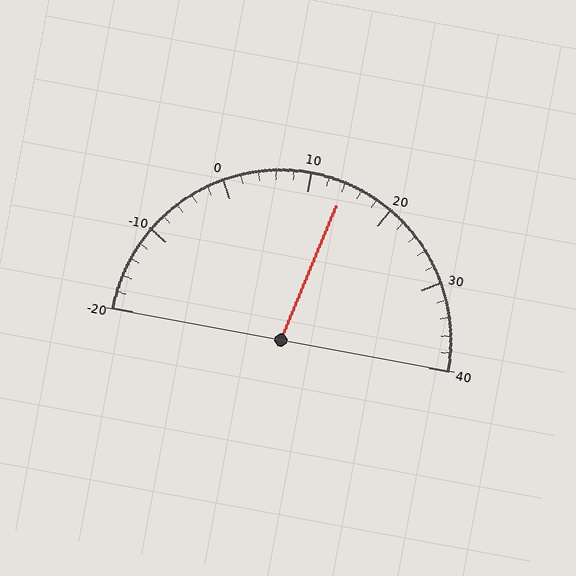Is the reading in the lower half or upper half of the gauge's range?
The reading is in the upper half of the range (-20 to 40).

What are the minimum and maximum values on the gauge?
The gauge ranges from -20 to 40.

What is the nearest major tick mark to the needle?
The nearest major tick mark is 10.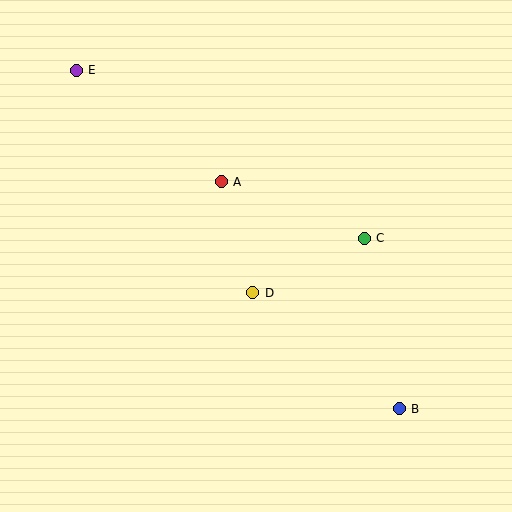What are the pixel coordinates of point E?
Point E is at (76, 70).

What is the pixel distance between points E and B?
The distance between E and B is 468 pixels.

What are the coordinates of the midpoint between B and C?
The midpoint between B and C is at (382, 324).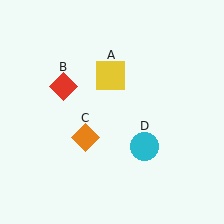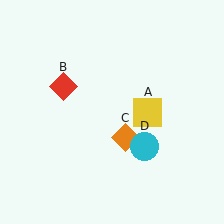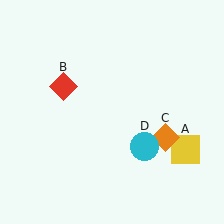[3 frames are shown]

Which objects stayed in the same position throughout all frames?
Red diamond (object B) and cyan circle (object D) remained stationary.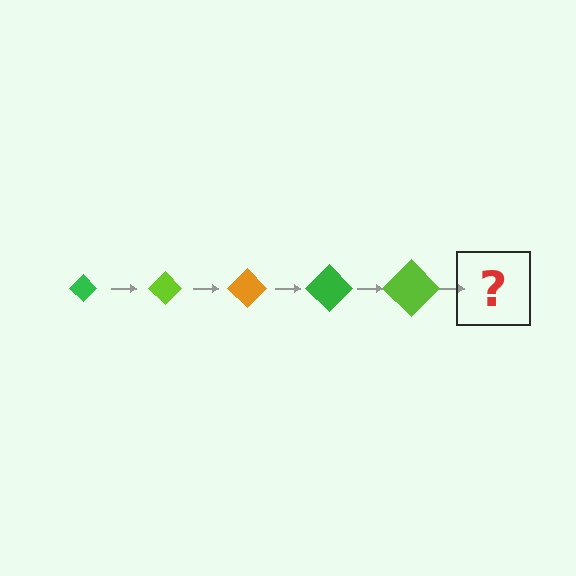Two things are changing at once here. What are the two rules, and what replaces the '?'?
The two rules are that the diamond grows larger each step and the color cycles through green, lime, and orange. The '?' should be an orange diamond, larger than the previous one.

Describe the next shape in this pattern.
It should be an orange diamond, larger than the previous one.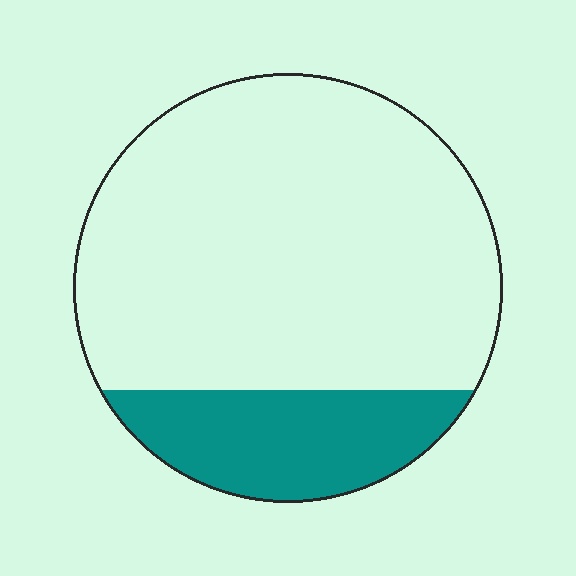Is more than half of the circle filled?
No.